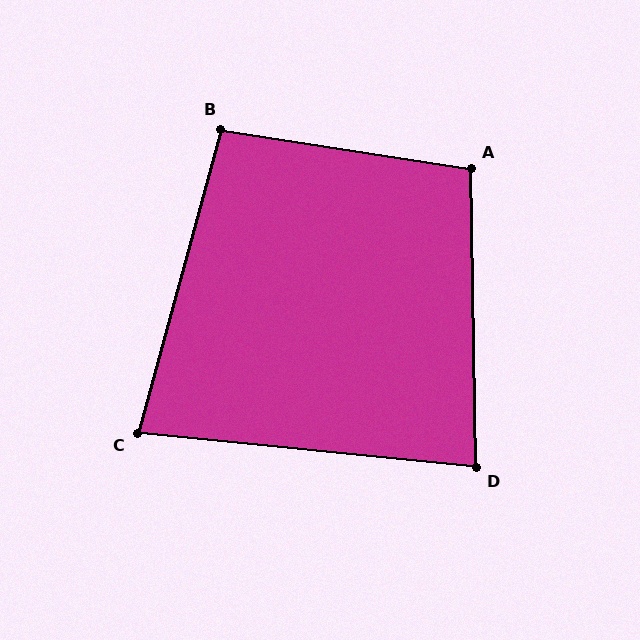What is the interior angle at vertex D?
Approximately 84 degrees (acute).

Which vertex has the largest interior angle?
A, at approximately 100 degrees.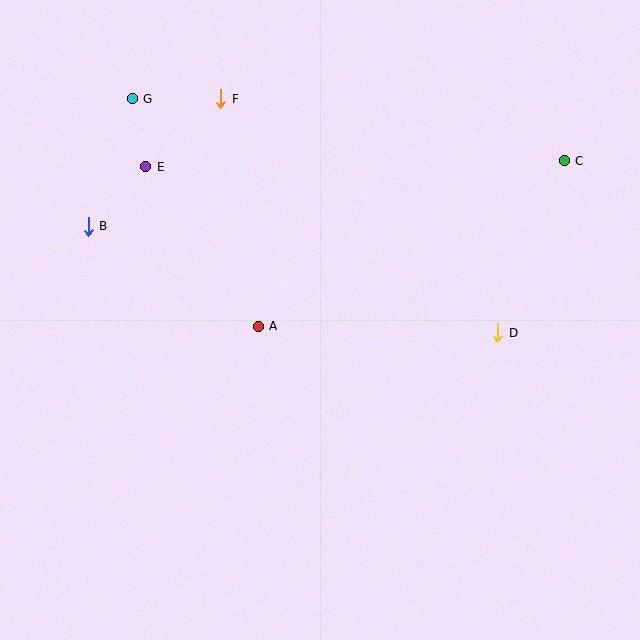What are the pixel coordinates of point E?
Point E is at (146, 167).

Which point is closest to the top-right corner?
Point C is closest to the top-right corner.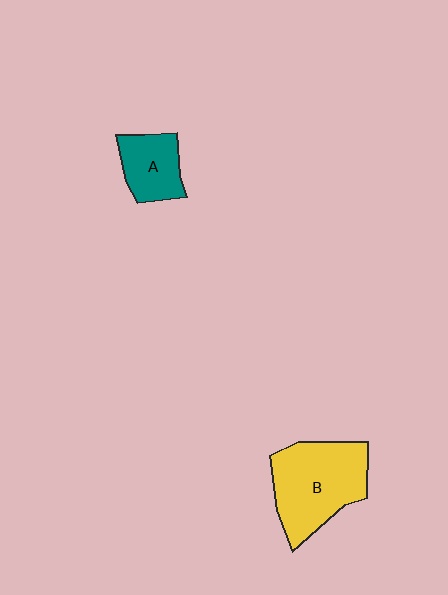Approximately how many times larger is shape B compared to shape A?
Approximately 2.0 times.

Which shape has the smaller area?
Shape A (teal).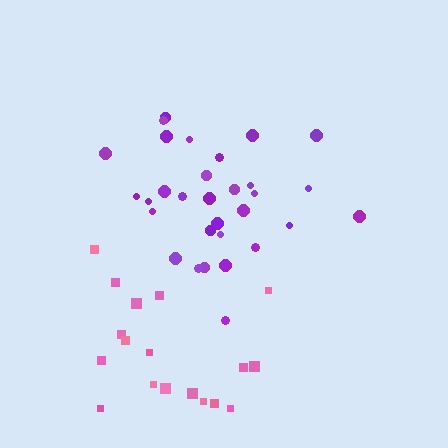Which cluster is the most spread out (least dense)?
Pink.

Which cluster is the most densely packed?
Purple.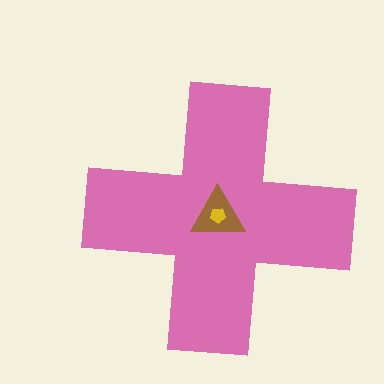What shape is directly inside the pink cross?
The brown triangle.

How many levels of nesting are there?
3.